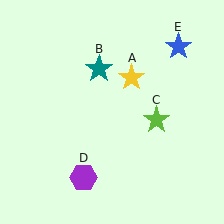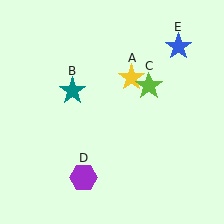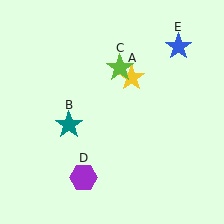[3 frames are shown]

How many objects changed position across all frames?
2 objects changed position: teal star (object B), lime star (object C).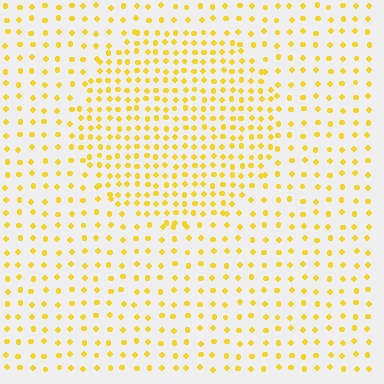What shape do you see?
I see a circle.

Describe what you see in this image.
The image contains small yellow elements arranged at two different densities. A circle-shaped region is visible where the elements are more densely packed than the surrounding area.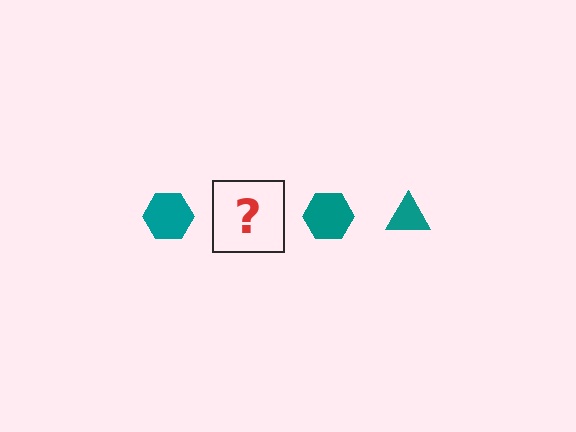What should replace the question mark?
The question mark should be replaced with a teal triangle.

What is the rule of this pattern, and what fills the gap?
The rule is that the pattern cycles through hexagon, triangle shapes in teal. The gap should be filled with a teal triangle.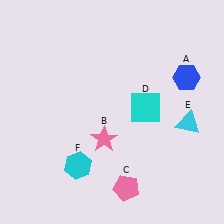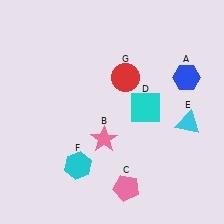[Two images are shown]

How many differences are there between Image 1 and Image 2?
There is 1 difference between the two images.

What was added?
A red circle (G) was added in Image 2.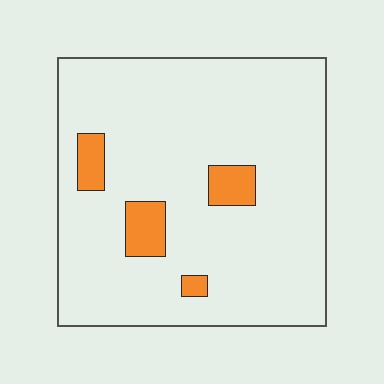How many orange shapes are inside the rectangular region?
4.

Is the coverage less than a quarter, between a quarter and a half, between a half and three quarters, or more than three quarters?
Less than a quarter.